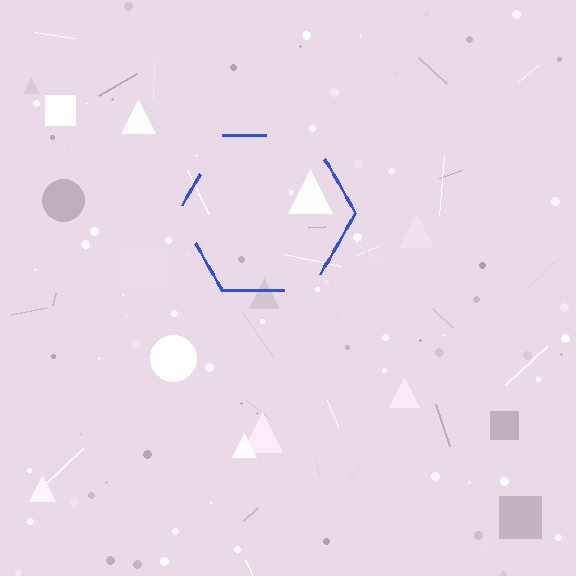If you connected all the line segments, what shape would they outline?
They would outline a hexagon.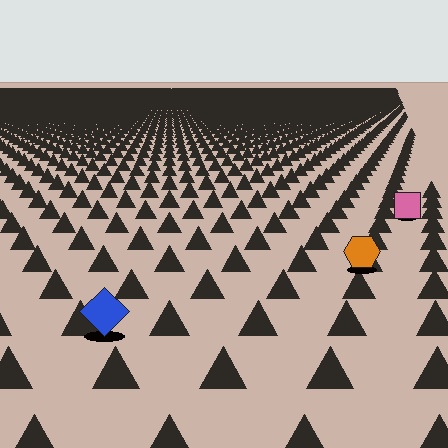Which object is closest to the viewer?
The blue diamond is closest. The texture marks near it are larger and more spread out.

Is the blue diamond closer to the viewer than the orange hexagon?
Yes. The blue diamond is closer — you can tell from the texture gradient: the ground texture is coarser near it.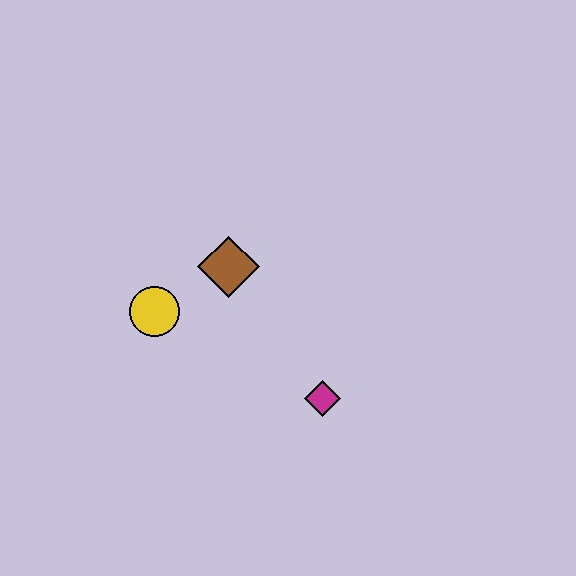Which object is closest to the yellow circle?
The brown diamond is closest to the yellow circle.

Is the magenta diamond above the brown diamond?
No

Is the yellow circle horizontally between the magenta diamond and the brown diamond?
No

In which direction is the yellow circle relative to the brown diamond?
The yellow circle is to the left of the brown diamond.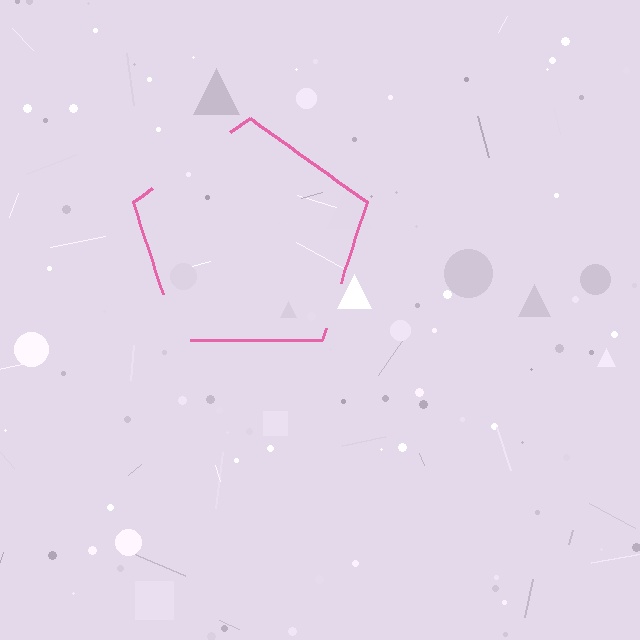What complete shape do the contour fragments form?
The contour fragments form a pentagon.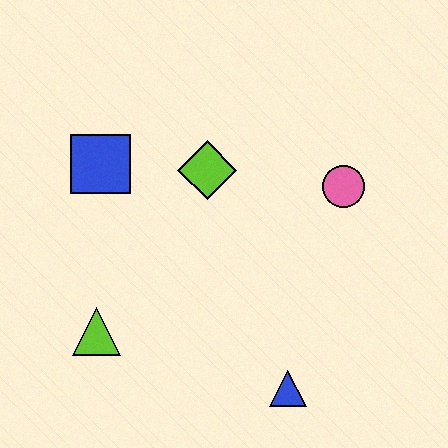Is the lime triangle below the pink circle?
Yes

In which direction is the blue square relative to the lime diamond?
The blue square is to the left of the lime diamond.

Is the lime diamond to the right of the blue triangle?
No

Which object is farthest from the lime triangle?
The pink circle is farthest from the lime triangle.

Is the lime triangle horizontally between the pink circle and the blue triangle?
No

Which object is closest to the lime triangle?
The blue square is closest to the lime triangle.